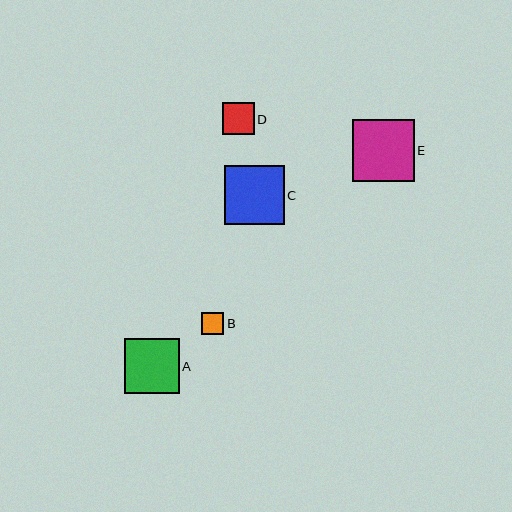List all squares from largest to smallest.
From largest to smallest: E, C, A, D, B.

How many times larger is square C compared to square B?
Square C is approximately 2.6 times the size of square B.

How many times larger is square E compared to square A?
Square E is approximately 1.1 times the size of square A.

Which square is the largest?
Square E is the largest with a size of approximately 62 pixels.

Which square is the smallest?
Square B is the smallest with a size of approximately 23 pixels.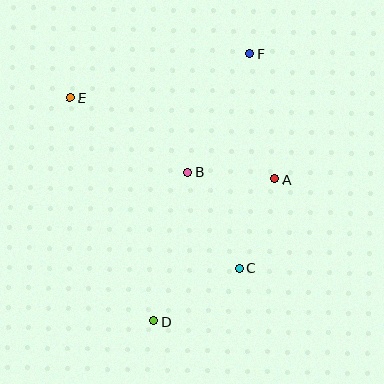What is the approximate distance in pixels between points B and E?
The distance between B and E is approximately 139 pixels.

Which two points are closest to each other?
Points A and B are closest to each other.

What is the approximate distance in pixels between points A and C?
The distance between A and C is approximately 96 pixels.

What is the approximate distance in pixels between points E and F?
The distance between E and F is approximately 185 pixels.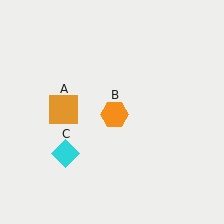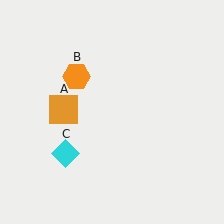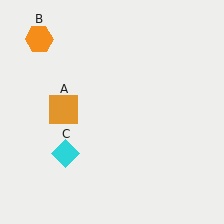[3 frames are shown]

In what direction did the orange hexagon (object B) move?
The orange hexagon (object B) moved up and to the left.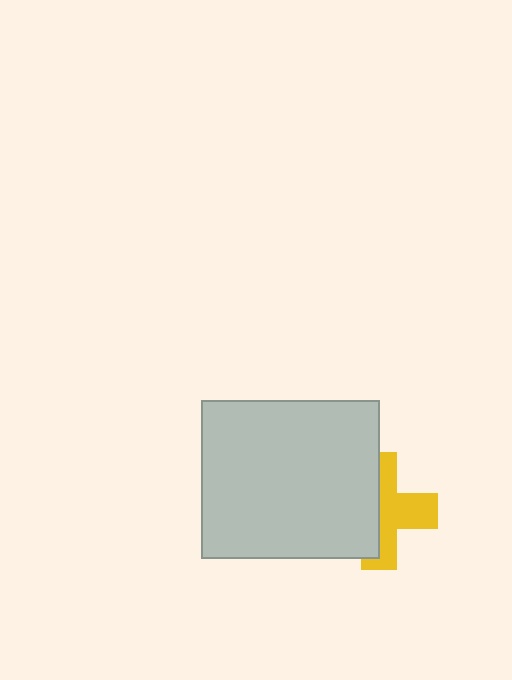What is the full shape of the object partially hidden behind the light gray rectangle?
The partially hidden object is a yellow cross.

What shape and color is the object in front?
The object in front is a light gray rectangle.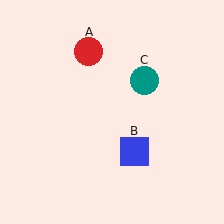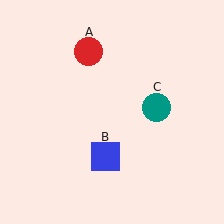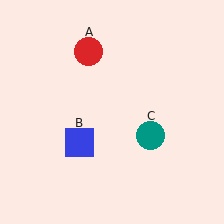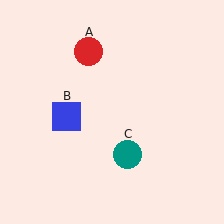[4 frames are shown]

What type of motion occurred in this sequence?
The blue square (object B), teal circle (object C) rotated clockwise around the center of the scene.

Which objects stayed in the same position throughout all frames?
Red circle (object A) remained stationary.